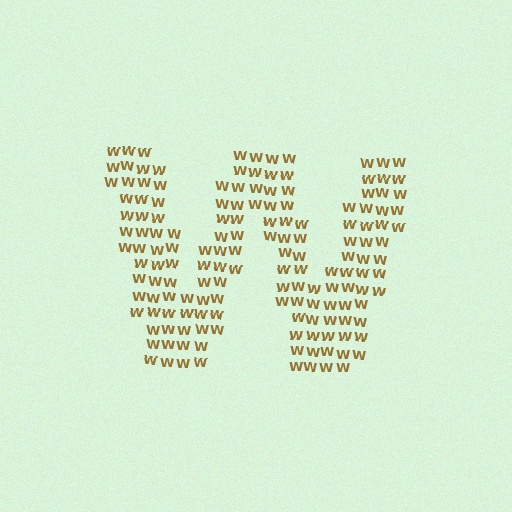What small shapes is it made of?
It is made of small letter W's.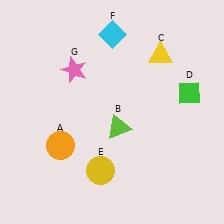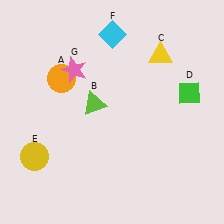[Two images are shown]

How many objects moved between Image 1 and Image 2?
3 objects moved between the two images.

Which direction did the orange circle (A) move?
The orange circle (A) moved up.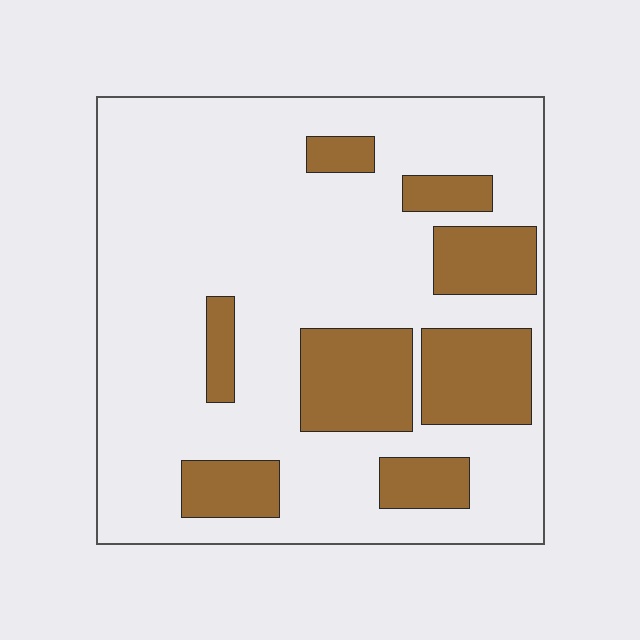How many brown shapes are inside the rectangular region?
8.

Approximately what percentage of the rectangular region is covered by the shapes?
Approximately 25%.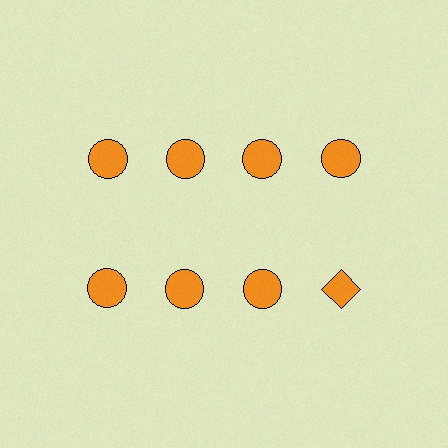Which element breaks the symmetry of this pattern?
The orange diamond in the second row, second from right column breaks the symmetry. All other shapes are orange circles.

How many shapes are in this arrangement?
There are 8 shapes arranged in a grid pattern.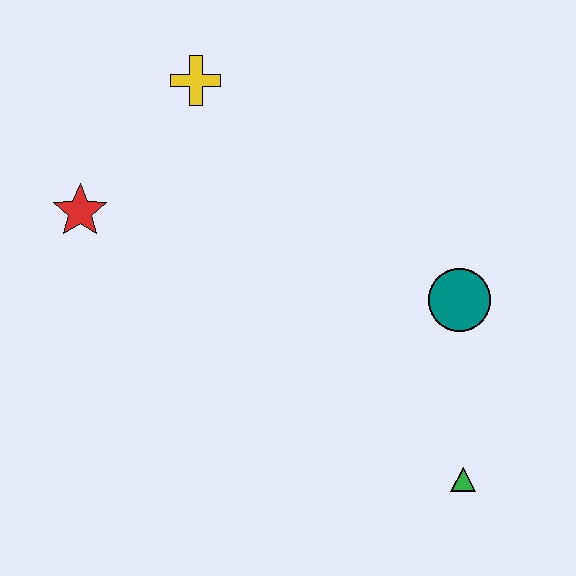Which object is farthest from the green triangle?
The yellow cross is farthest from the green triangle.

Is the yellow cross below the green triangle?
No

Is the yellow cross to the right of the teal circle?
No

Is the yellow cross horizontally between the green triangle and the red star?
Yes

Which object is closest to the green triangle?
The teal circle is closest to the green triangle.